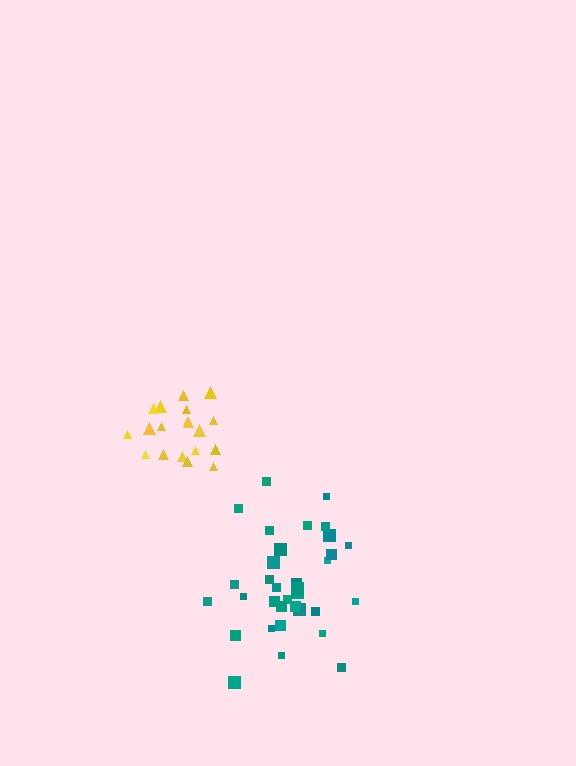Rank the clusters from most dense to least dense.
yellow, teal.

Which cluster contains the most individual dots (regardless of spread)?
Teal (35).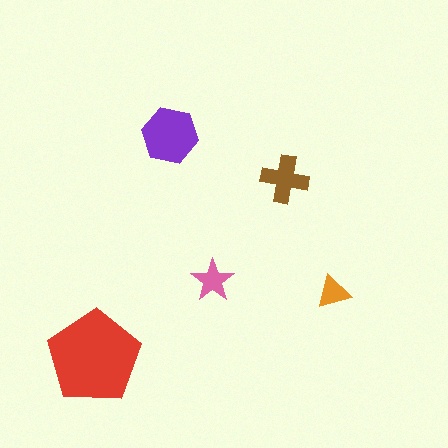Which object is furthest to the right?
The orange triangle is rightmost.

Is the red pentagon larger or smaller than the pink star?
Larger.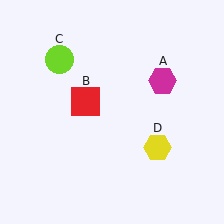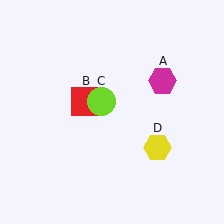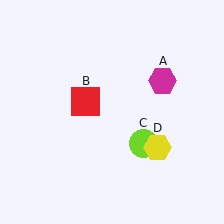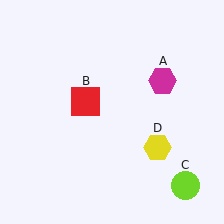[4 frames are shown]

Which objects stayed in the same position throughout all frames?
Magenta hexagon (object A) and red square (object B) and yellow hexagon (object D) remained stationary.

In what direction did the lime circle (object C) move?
The lime circle (object C) moved down and to the right.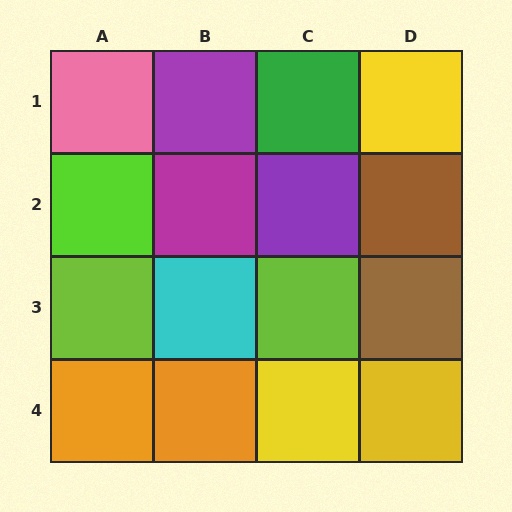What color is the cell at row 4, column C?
Yellow.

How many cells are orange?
2 cells are orange.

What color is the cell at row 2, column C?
Purple.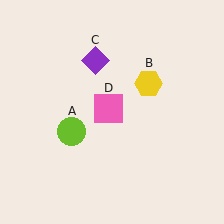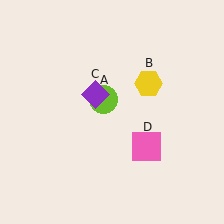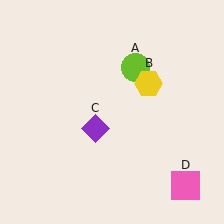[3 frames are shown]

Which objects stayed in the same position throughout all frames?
Yellow hexagon (object B) remained stationary.